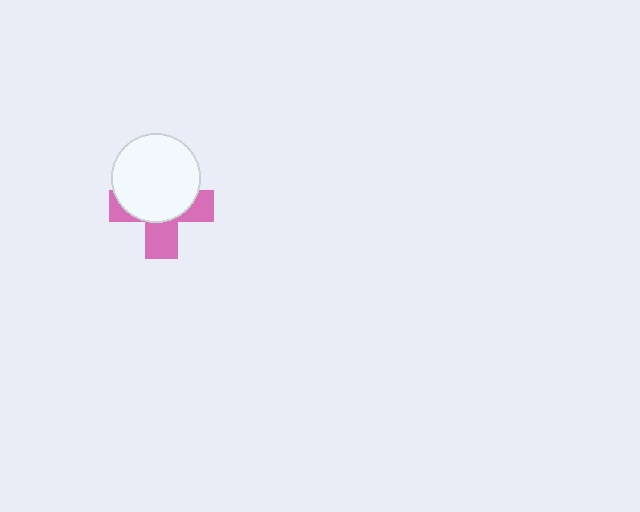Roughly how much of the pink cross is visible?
A small part of it is visible (roughly 42%).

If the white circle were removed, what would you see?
You would see the complete pink cross.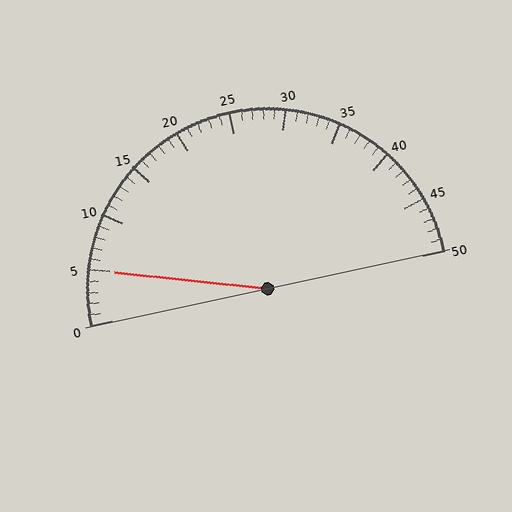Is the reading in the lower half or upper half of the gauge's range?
The reading is in the lower half of the range (0 to 50).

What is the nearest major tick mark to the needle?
The nearest major tick mark is 5.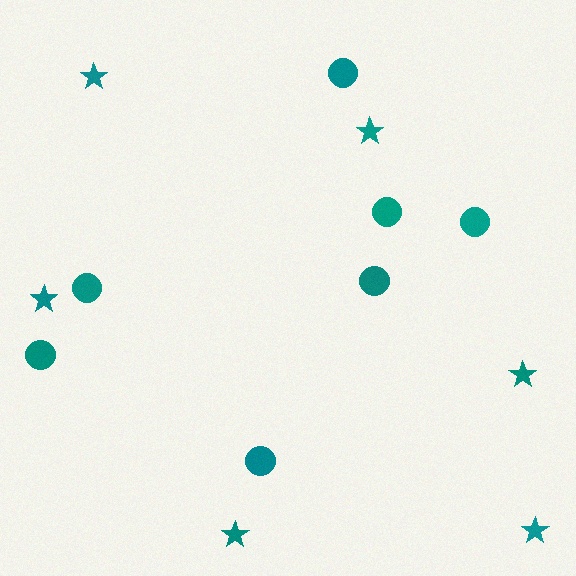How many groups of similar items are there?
There are 2 groups: one group of stars (6) and one group of circles (7).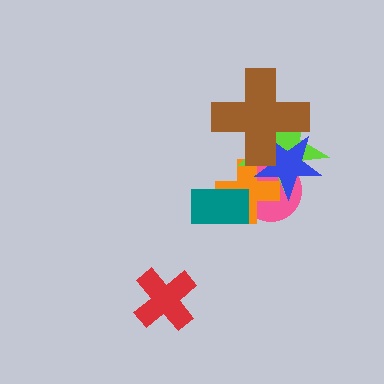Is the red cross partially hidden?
No, no other shape covers it.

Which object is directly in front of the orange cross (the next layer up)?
The lime star is directly in front of the orange cross.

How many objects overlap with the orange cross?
4 objects overlap with the orange cross.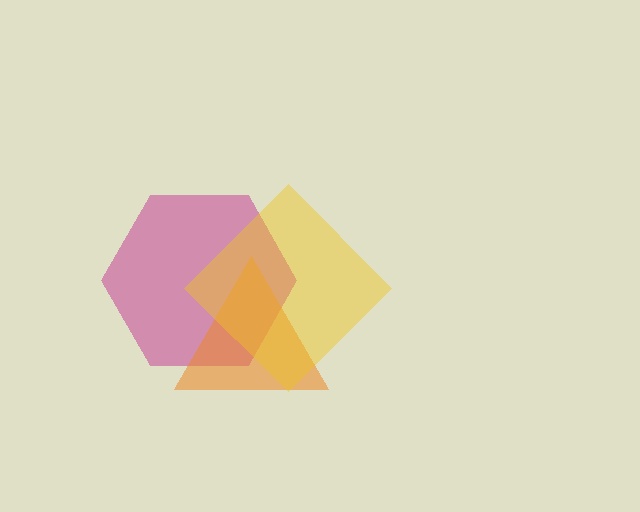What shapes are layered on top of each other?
The layered shapes are: a magenta hexagon, an orange triangle, a yellow diamond.